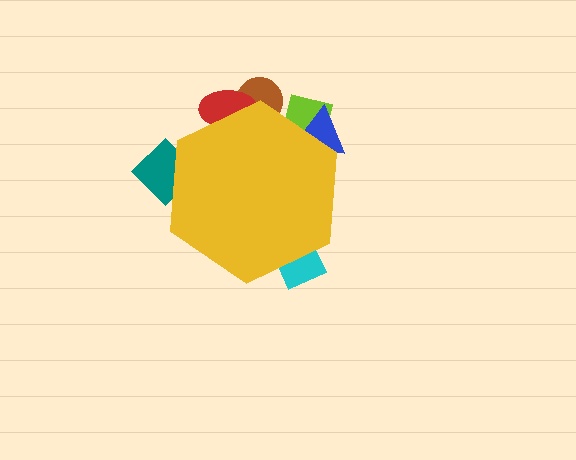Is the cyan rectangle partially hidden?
Yes, the cyan rectangle is partially hidden behind the yellow hexagon.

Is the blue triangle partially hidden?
Yes, the blue triangle is partially hidden behind the yellow hexagon.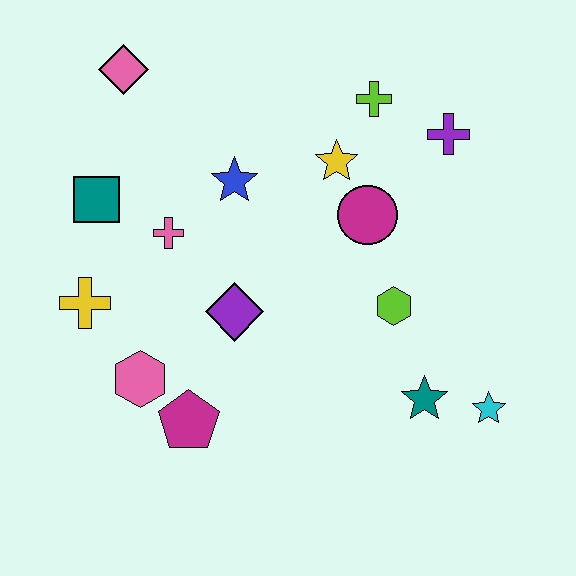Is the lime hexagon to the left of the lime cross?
No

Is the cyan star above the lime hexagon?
No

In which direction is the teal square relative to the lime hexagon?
The teal square is to the left of the lime hexagon.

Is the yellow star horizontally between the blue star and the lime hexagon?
Yes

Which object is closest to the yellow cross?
The pink hexagon is closest to the yellow cross.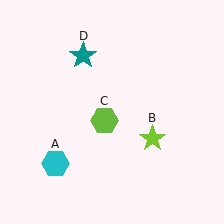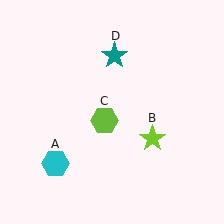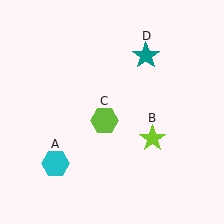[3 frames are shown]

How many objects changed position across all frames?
1 object changed position: teal star (object D).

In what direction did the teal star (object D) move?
The teal star (object D) moved right.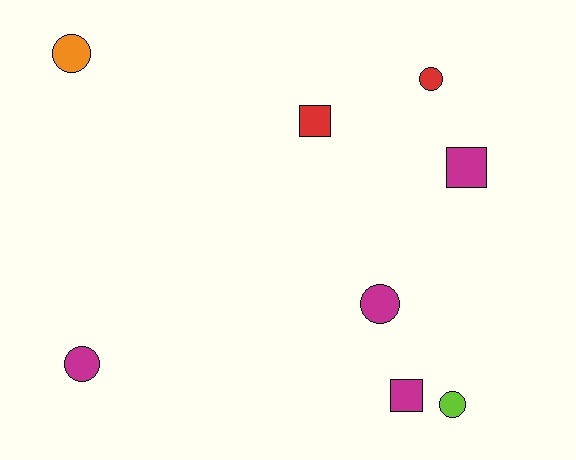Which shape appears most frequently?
Circle, with 5 objects.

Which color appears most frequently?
Magenta, with 4 objects.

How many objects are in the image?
There are 8 objects.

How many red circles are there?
There is 1 red circle.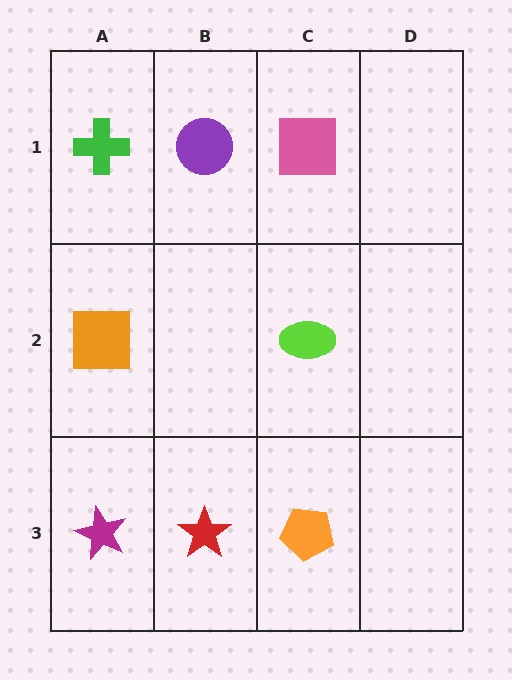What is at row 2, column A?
An orange square.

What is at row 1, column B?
A purple circle.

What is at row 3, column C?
An orange pentagon.